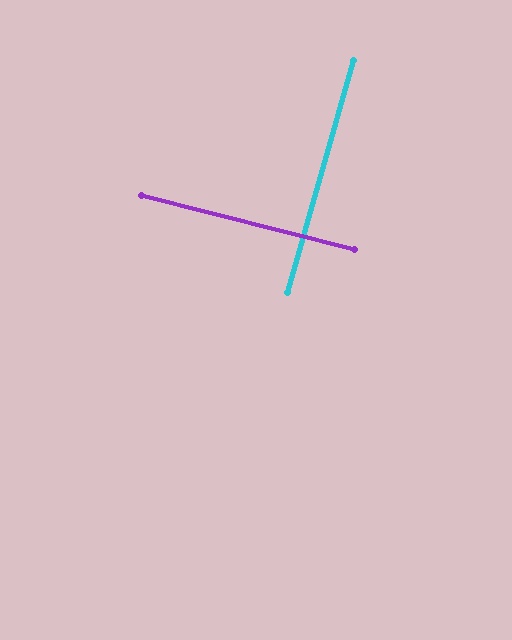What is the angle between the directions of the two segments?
Approximately 88 degrees.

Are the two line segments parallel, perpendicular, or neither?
Perpendicular — they meet at approximately 88°.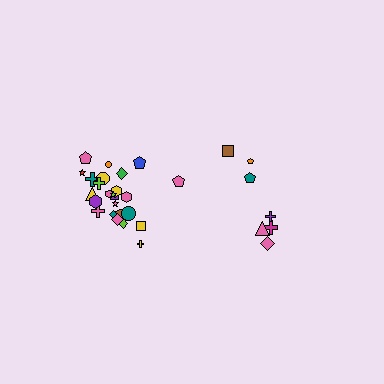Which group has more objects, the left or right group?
The left group.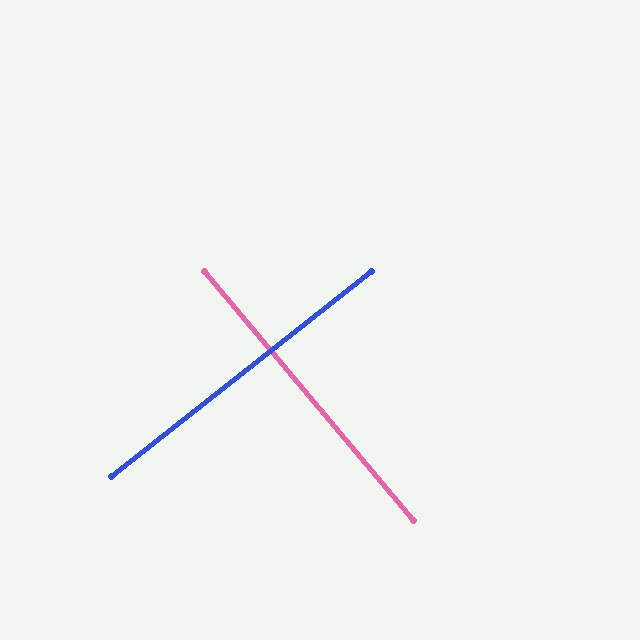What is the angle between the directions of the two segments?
Approximately 88 degrees.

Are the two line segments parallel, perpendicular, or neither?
Perpendicular — they meet at approximately 88°.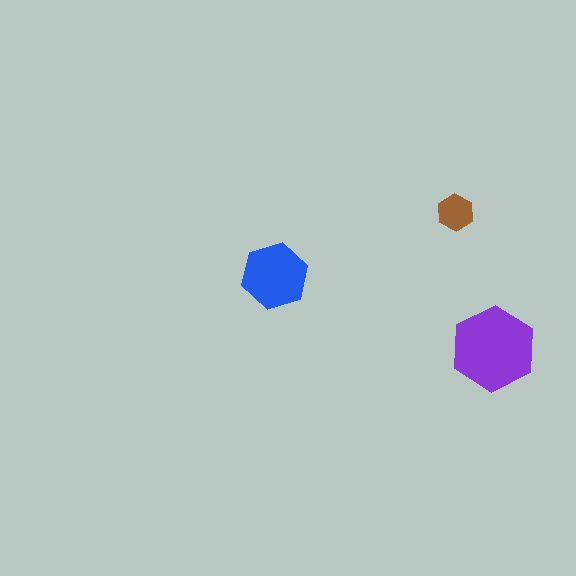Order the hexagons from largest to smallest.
the purple one, the blue one, the brown one.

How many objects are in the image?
There are 3 objects in the image.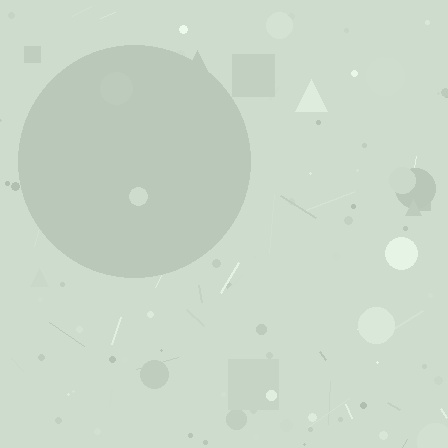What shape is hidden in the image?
A circle is hidden in the image.